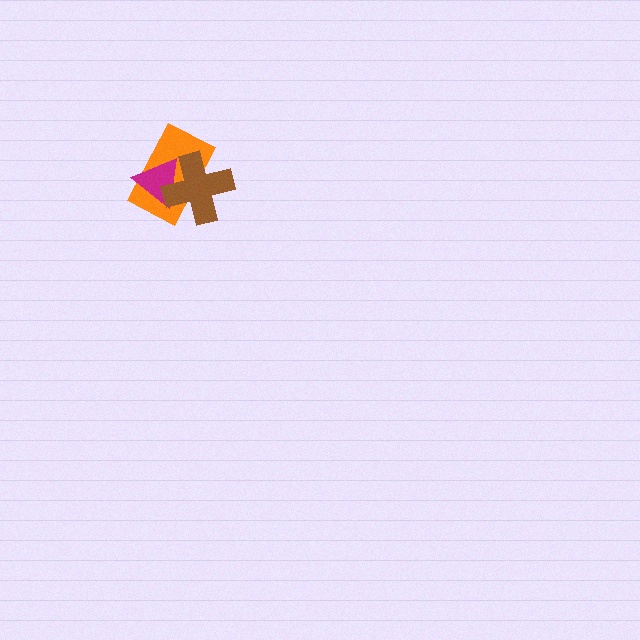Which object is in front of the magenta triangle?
The brown cross is in front of the magenta triangle.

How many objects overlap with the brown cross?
2 objects overlap with the brown cross.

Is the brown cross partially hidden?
No, no other shape covers it.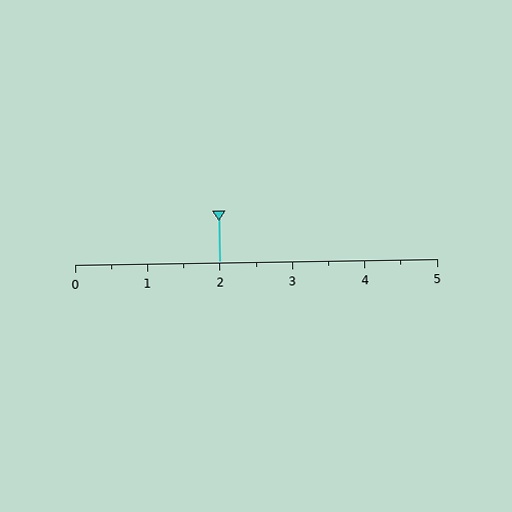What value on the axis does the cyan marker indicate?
The marker indicates approximately 2.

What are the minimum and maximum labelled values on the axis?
The axis runs from 0 to 5.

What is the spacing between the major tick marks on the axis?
The major ticks are spaced 1 apart.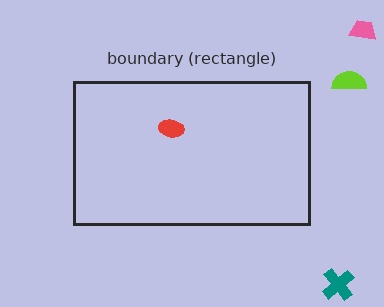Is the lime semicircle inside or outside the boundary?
Outside.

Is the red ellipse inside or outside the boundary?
Inside.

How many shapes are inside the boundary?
1 inside, 3 outside.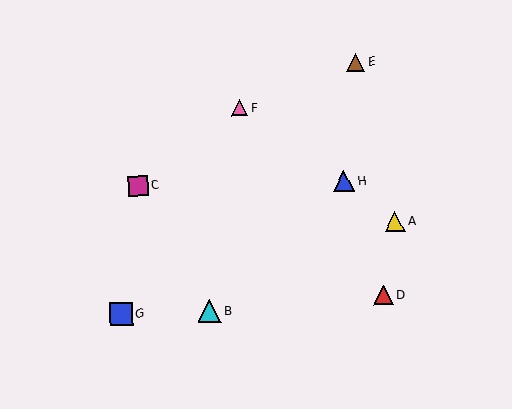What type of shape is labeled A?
Shape A is a yellow triangle.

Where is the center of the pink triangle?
The center of the pink triangle is at (240, 108).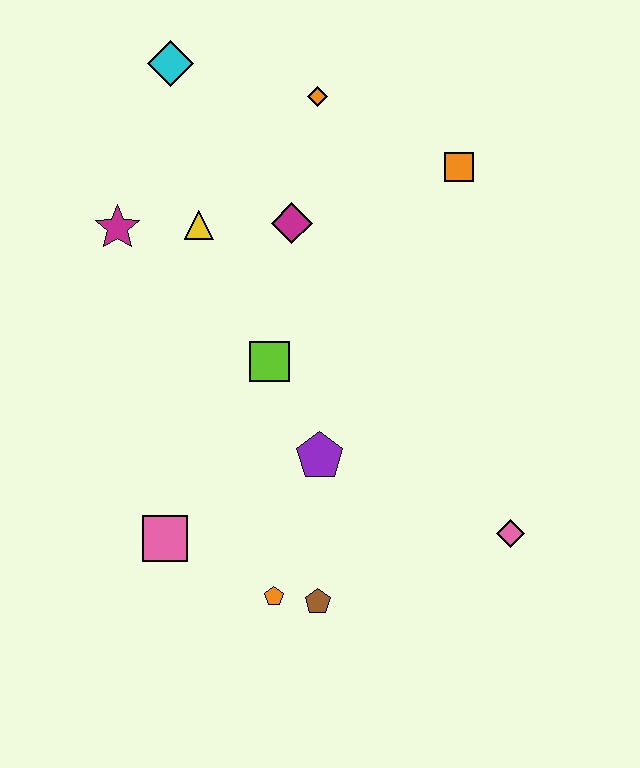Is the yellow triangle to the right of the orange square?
No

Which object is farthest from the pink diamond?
The cyan diamond is farthest from the pink diamond.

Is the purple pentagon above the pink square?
Yes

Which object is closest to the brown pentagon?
The orange pentagon is closest to the brown pentagon.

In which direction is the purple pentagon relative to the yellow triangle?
The purple pentagon is below the yellow triangle.